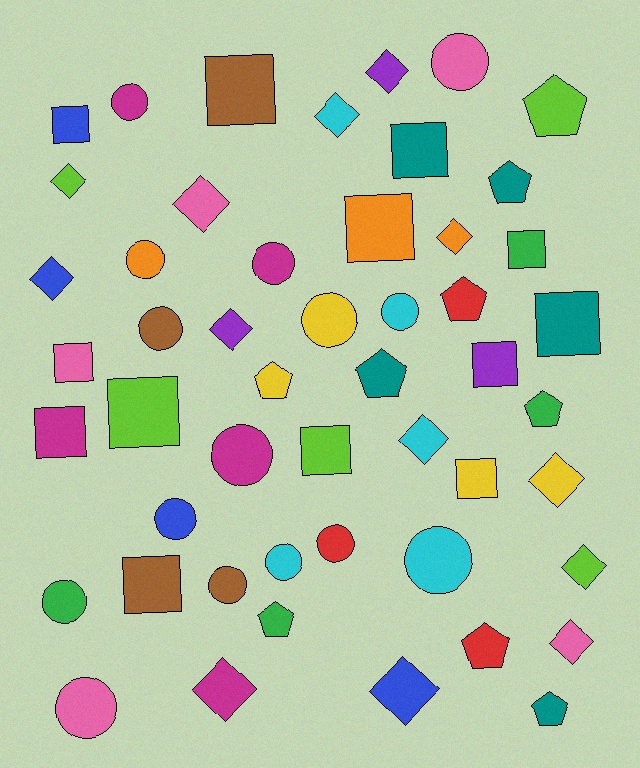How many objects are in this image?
There are 50 objects.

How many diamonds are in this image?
There are 13 diamonds.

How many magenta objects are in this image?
There are 5 magenta objects.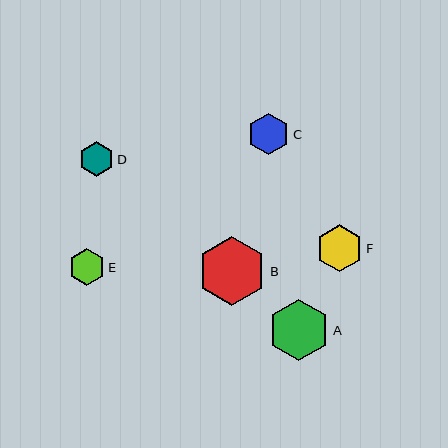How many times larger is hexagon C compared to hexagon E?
Hexagon C is approximately 1.2 times the size of hexagon E.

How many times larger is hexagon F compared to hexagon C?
Hexagon F is approximately 1.1 times the size of hexagon C.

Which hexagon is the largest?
Hexagon B is the largest with a size of approximately 69 pixels.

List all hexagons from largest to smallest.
From largest to smallest: B, A, F, C, E, D.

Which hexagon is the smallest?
Hexagon D is the smallest with a size of approximately 35 pixels.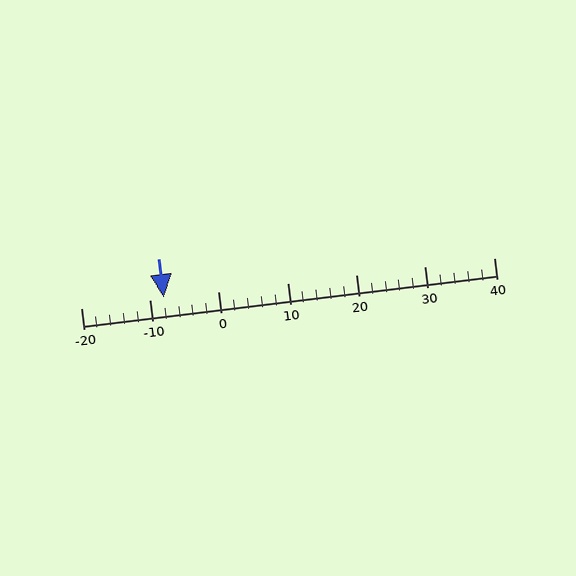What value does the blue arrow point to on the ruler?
The blue arrow points to approximately -8.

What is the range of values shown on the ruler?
The ruler shows values from -20 to 40.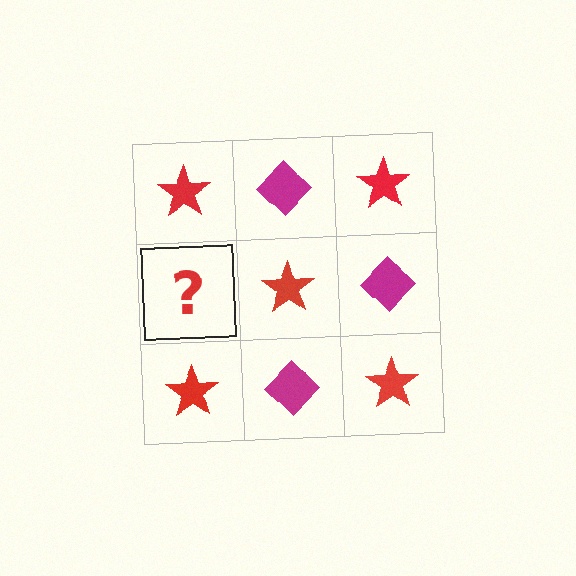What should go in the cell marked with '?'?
The missing cell should contain a magenta diamond.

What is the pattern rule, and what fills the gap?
The rule is that it alternates red star and magenta diamond in a checkerboard pattern. The gap should be filled with a magenta diamond.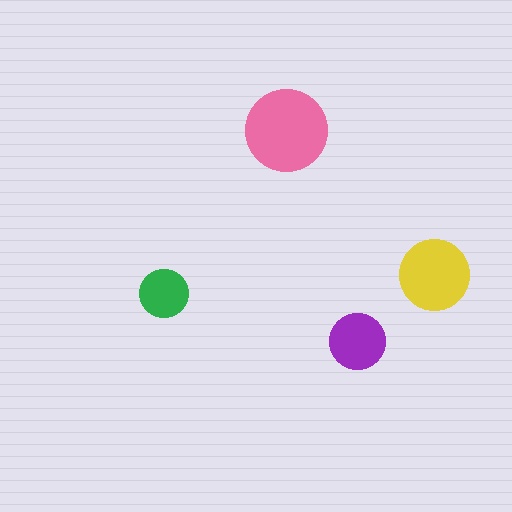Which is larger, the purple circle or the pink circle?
The pink one.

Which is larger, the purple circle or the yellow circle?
The yellow one.